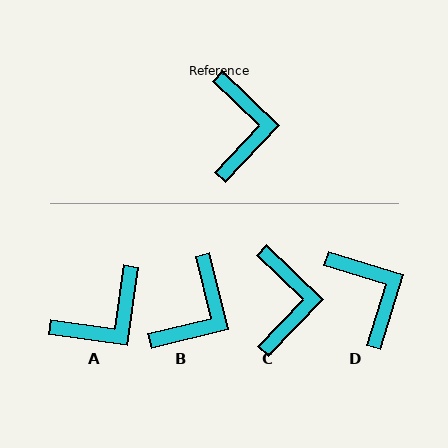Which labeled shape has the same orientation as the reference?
C.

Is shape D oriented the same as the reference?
No, it is off by about 27 degrees.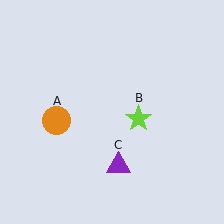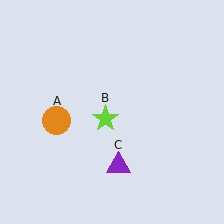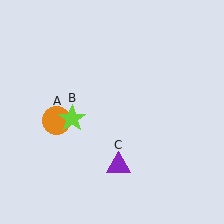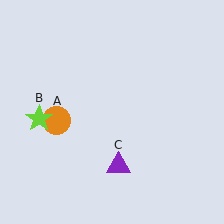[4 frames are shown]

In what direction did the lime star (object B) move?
The lime star (object B) moved left.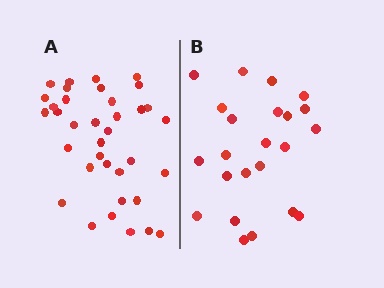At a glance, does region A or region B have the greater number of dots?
Region A (the left region) has more dots.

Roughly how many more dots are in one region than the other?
Region A has approximately 15 more dots than region B.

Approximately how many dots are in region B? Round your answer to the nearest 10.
About 20 dots. (The exact count is 23, which rounds to 20.)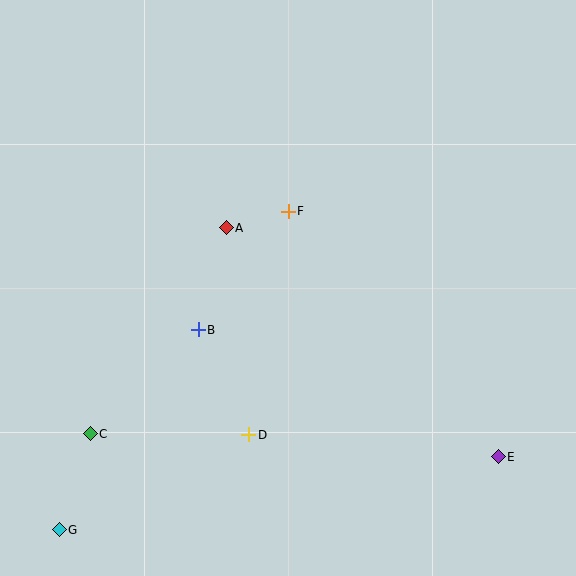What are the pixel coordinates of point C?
Point C is at (90, 434).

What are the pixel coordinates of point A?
Point A is at (226, 228).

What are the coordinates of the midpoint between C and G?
The midpoint between C and G is at (75, 482).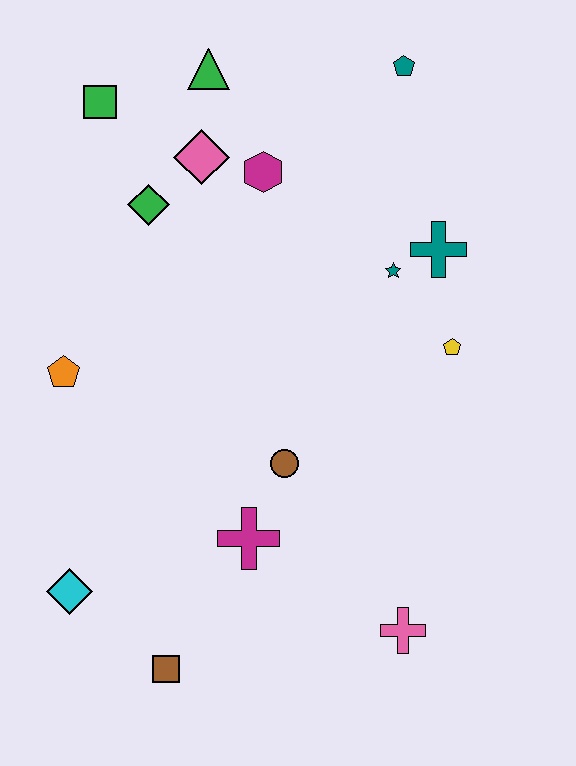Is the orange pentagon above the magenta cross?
Yes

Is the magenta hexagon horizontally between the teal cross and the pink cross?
No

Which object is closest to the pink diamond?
The magenta hexagon is closest to the pink diamond.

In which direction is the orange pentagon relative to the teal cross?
The orange pentagon is to the left of the teal cross.